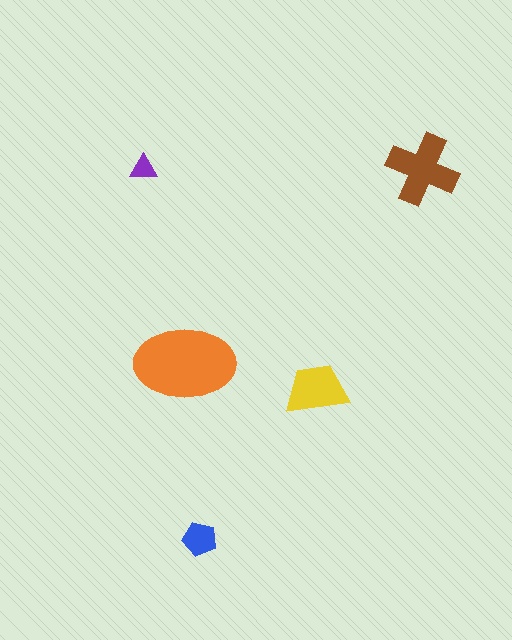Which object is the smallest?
The purple triangle.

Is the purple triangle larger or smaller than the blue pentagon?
Smaller.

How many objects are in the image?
There are 5 objects in the image.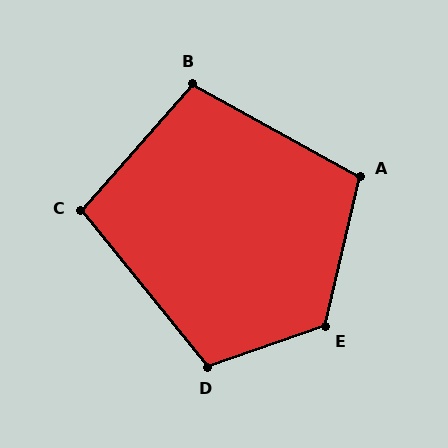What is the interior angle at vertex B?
Approximately 102 degrees (obtuse).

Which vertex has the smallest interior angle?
C, at approximately 100 degrees.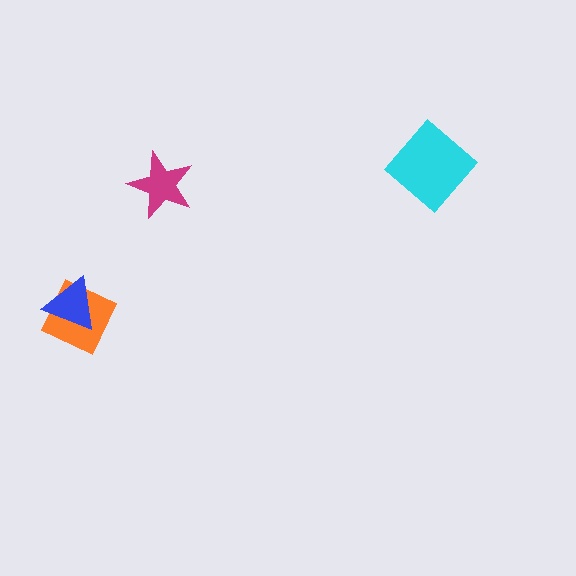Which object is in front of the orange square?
The blue triangle is in front of the orange square.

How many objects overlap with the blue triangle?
1 object overlaps with the blue triangle.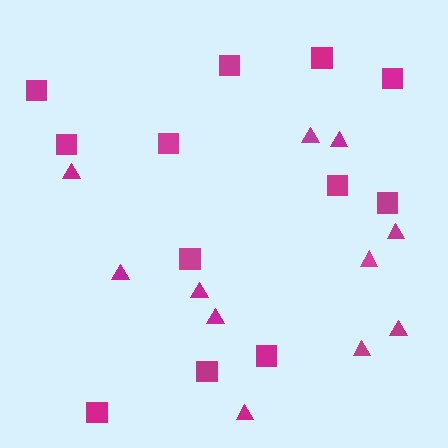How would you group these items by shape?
There are 2 groups: one group of squares (12) and one group of triangles (11).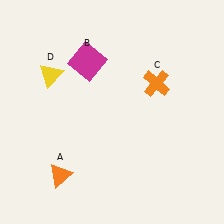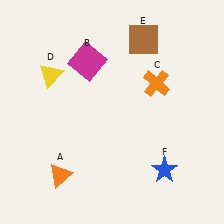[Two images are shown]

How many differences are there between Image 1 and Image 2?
There are 2 differences between the two images.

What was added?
A brown square (E), a blue star (F) were added in Image 2.